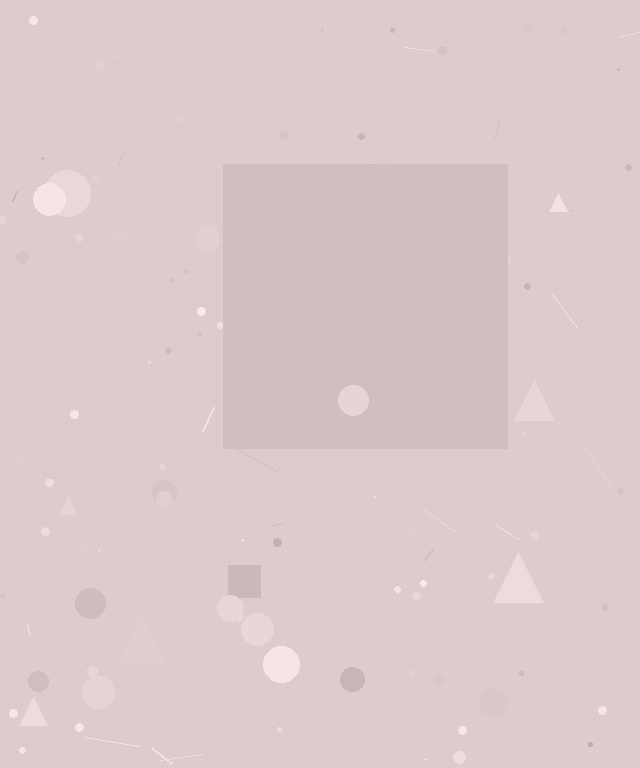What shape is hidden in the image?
A square is hidden in the image.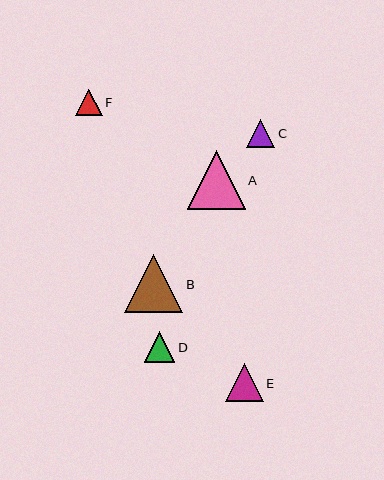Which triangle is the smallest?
Triangle F is the smallest with a size of approximately 26 pixels.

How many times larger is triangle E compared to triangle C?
Triangle E is approximately 1.3 times the size of triangle C.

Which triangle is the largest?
Triangle A is the largest with a size of approximately 58 pixels.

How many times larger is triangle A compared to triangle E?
Triangle A is approximately 1.5 times the size of triangle E.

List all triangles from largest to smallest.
From largest to smallest: A, B, E, D, C, F.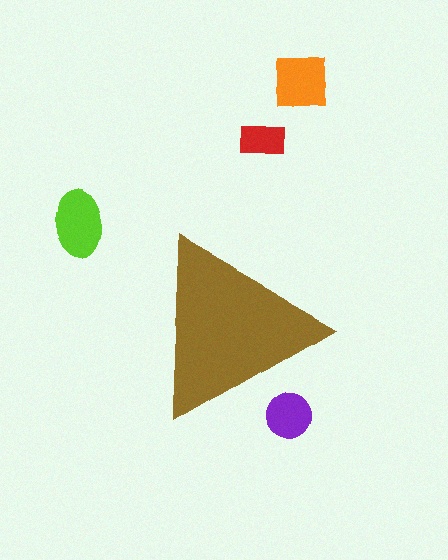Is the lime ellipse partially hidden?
No, the lime ellipse is fully visible.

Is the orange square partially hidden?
No, the orange square is fully visible.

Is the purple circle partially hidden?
Yes, the purple circle is partially hidden behind the brown triangle.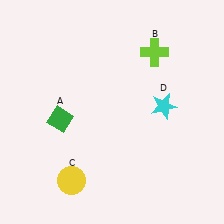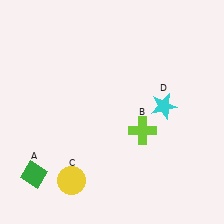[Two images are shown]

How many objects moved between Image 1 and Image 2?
2 objects moved between the two images.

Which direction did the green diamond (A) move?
The green diamond (A) moved down.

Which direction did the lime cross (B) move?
The lime cross (B) moved down.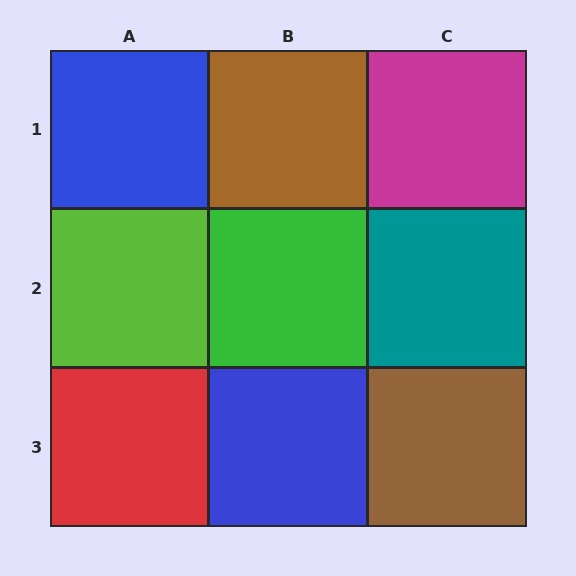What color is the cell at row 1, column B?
Brown.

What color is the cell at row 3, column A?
Red.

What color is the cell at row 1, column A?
Blue.